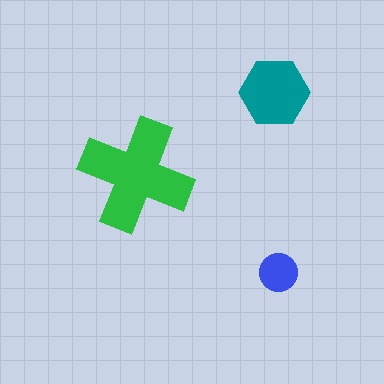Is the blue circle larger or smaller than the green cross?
Smaller.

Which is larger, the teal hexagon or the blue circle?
The teal hexagon.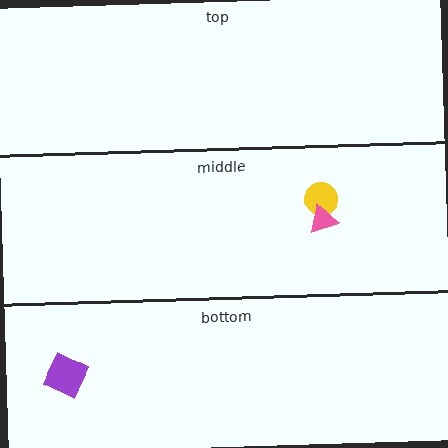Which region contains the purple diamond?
The bottom region.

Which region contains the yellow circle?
The middle region.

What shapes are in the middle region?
The yellow circle, the pink triangle.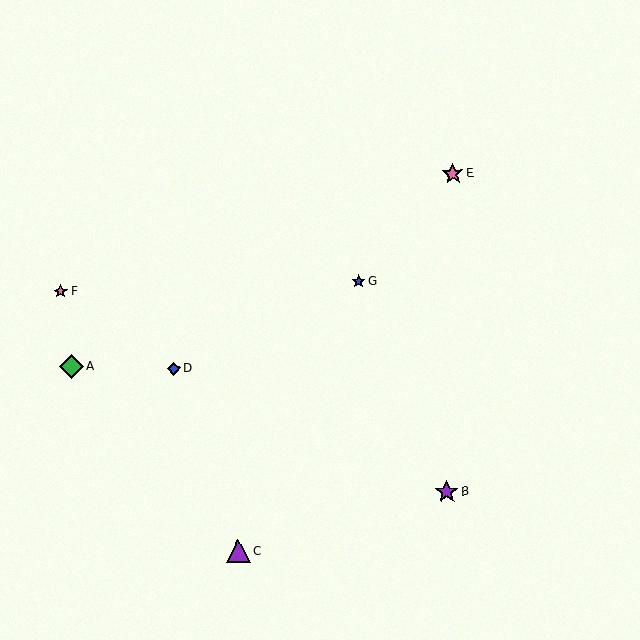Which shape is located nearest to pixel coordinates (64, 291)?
The pink star (labeled F) at (61, 292) is nearest to that location.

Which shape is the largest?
The green diamond (labeled A) is the largest.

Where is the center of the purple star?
The center of the purple star is at (447, 492).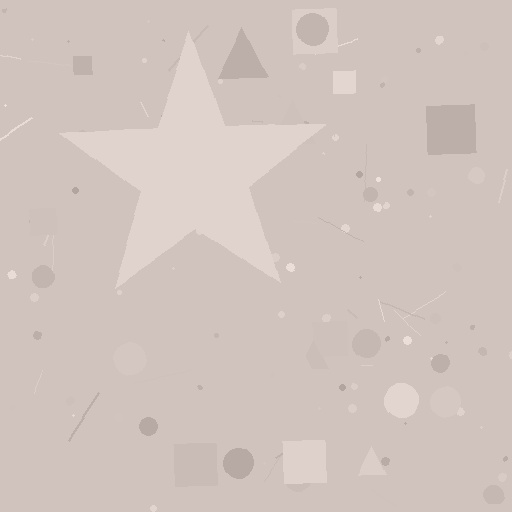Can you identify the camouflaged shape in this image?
The camouflaged shape is a star.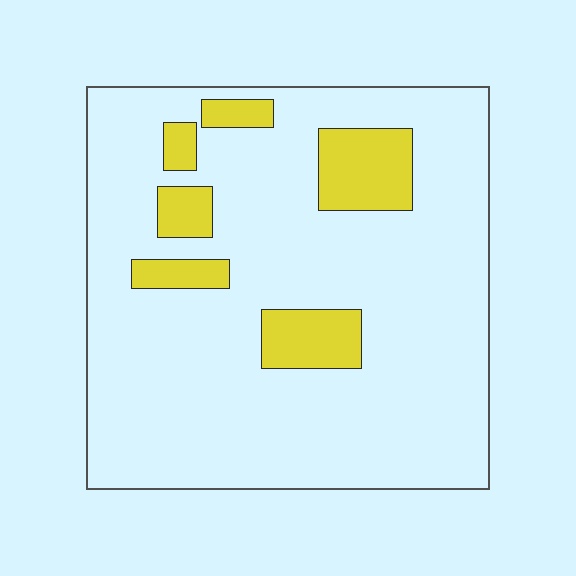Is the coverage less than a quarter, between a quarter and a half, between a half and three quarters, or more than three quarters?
Less than a quarter.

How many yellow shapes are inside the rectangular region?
6.